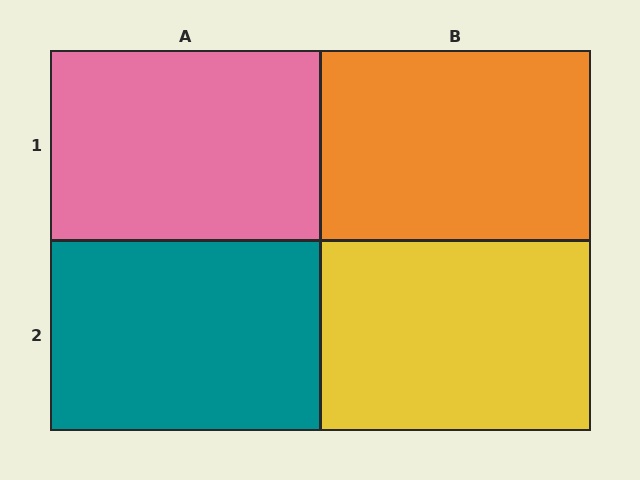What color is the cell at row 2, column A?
Teal.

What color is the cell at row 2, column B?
Yellow.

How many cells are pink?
1 cell is pink.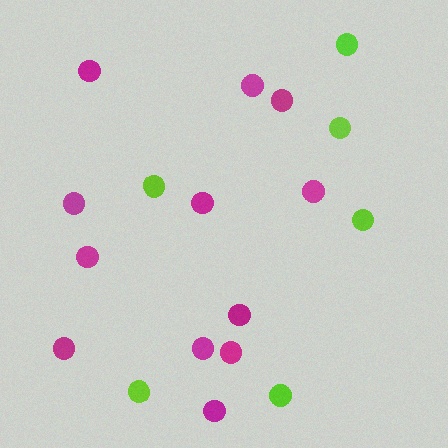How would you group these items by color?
There are 2 groups: one group of magenta circles (12) and one group of lime circles (6).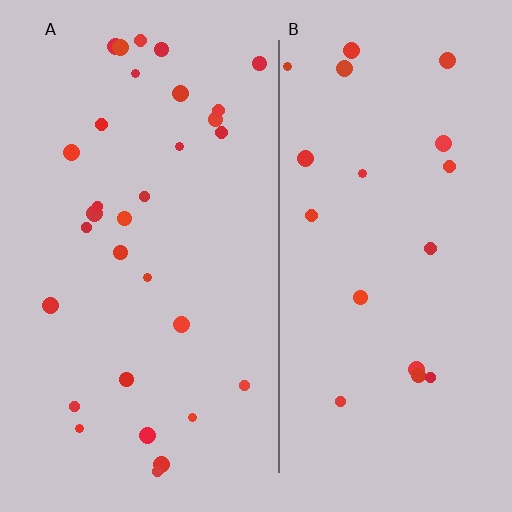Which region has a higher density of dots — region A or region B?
A (the left).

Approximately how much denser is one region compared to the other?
Approximately 1.6× — region A over region B.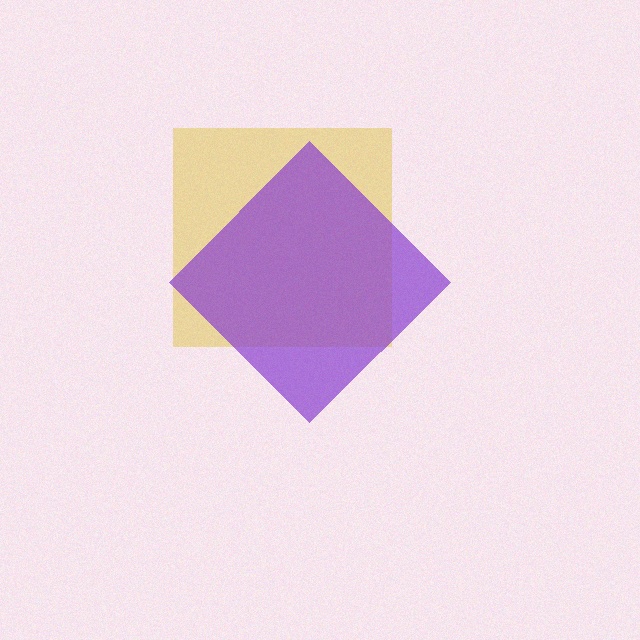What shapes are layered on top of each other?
The layered shapes are: a yellow square, a purple diamond.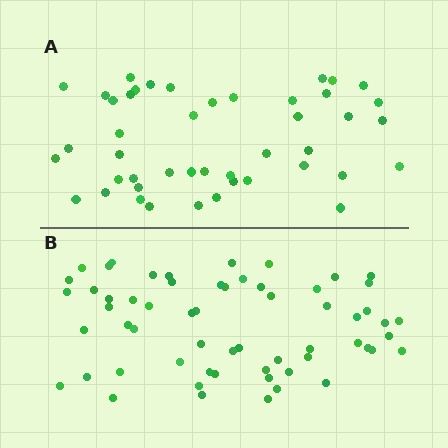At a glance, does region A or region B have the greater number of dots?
Region B (the bottom region) has more dots.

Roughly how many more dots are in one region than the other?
Region B has approximately 15 more dots than region A.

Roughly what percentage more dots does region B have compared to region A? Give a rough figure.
About 35% more.